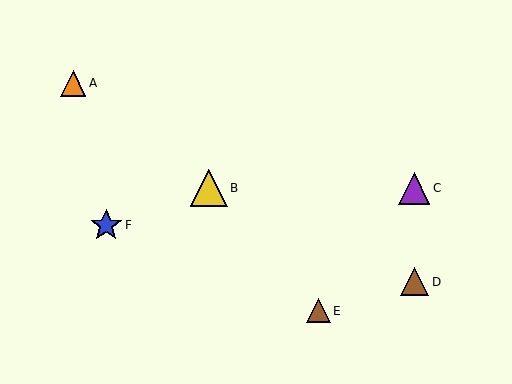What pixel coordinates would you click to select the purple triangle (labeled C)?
Click at (414, 188) to select the purple triangle C.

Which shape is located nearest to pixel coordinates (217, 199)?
The yellow triangle (labeled B) at (209, 188) is nearest to that location.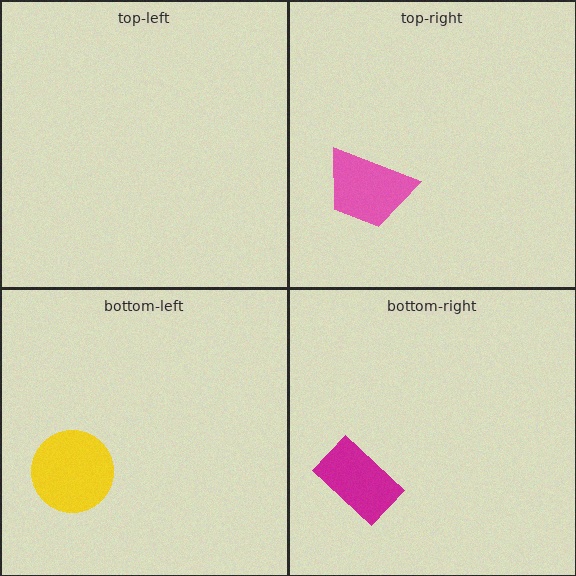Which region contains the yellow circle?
The bottom-left region.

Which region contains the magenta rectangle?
The bottom-right region.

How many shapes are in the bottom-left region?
1.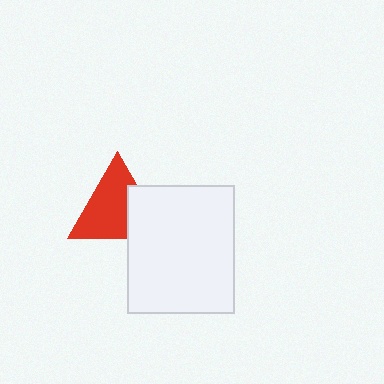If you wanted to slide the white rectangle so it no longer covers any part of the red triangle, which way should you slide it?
Slide it toward the lower-right — that is the most direct way to separate the two shapes.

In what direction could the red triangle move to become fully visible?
The red triangle could move toward the upper-left. That would shift it out from behind the white rectangle entirely.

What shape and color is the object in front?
The object in front is a white rectangle.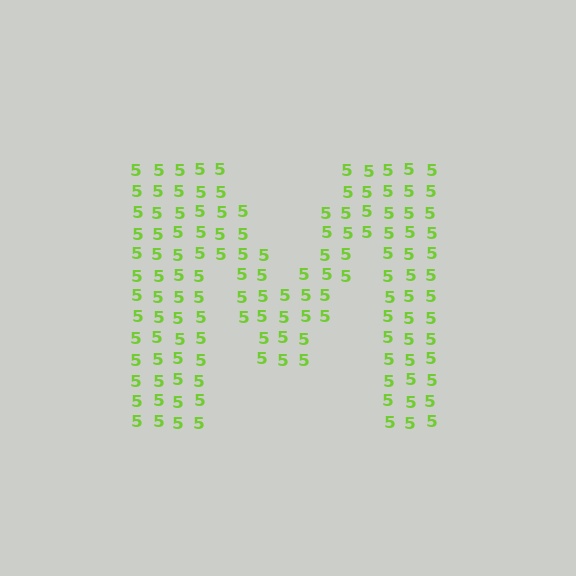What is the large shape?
The large shape is the letter M.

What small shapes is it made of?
It is made of small digit 5's.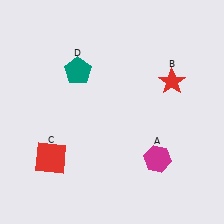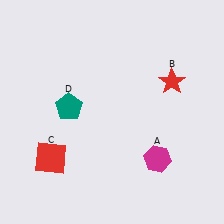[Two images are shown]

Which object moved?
The teal pentagon (D) moved down.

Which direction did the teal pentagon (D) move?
The teal pentagon (D) moved down.